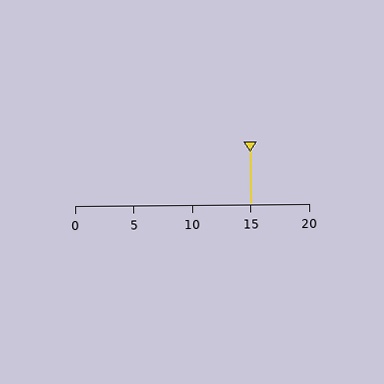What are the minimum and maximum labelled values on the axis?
The axis runs from 0 to 20.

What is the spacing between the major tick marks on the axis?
The major ticks are spaced 5 apart.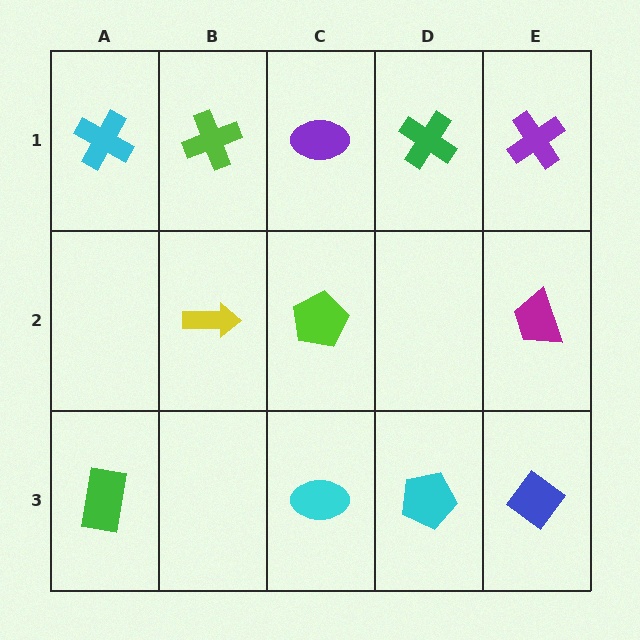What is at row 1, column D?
A green cross.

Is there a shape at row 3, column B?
No, that cell is empty.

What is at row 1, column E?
A purple cross.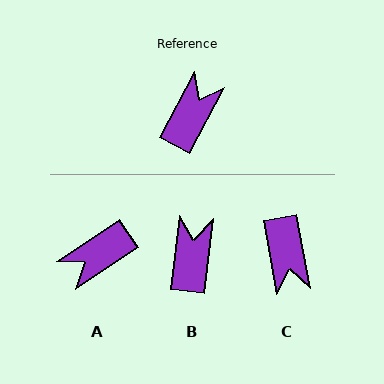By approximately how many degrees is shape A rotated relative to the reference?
Approximately 151 degrees counter-clockwise.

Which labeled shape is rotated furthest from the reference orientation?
A, about 151 degrees away.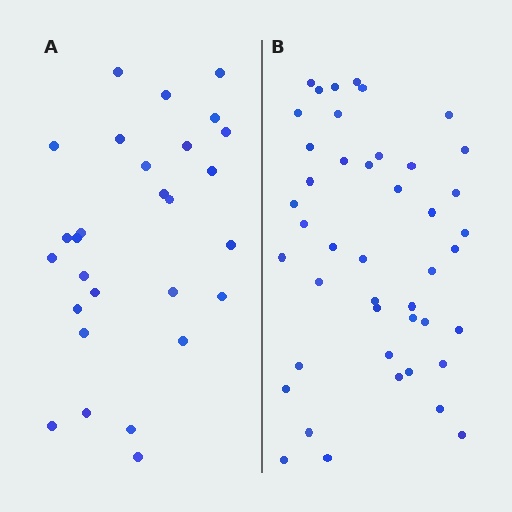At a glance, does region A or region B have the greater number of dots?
Region B (the right region) has more dots.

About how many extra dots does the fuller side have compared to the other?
Region B has approximately 15 more dots than region A.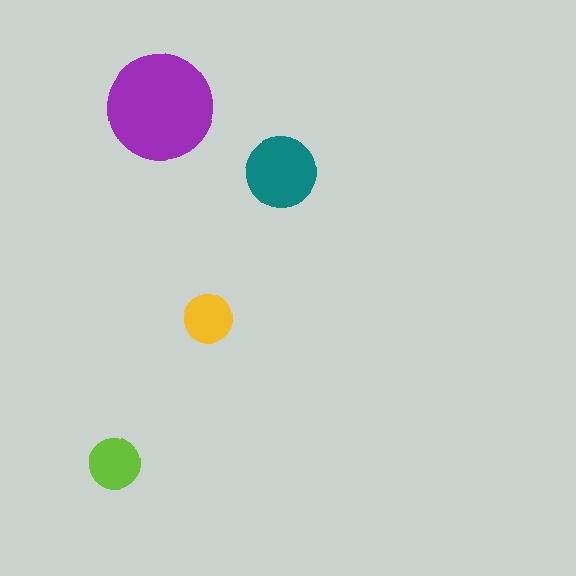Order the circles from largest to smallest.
the purple one, the teal one, the lime one, the yellow one.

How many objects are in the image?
There are 4 objects in the image.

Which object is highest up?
The purple circle is topmost.